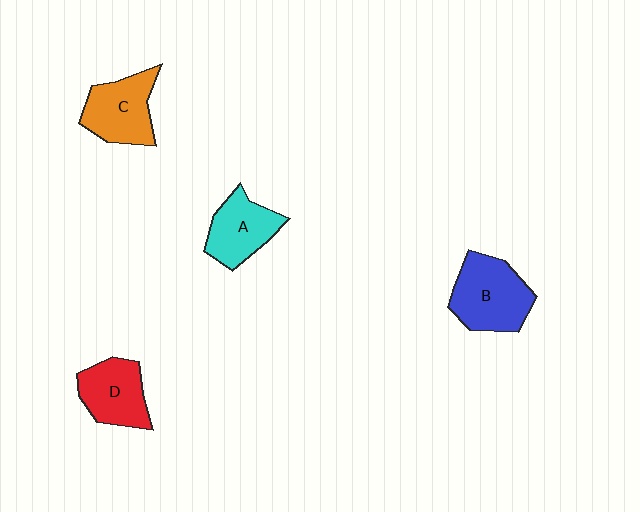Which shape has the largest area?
Shape B (blue).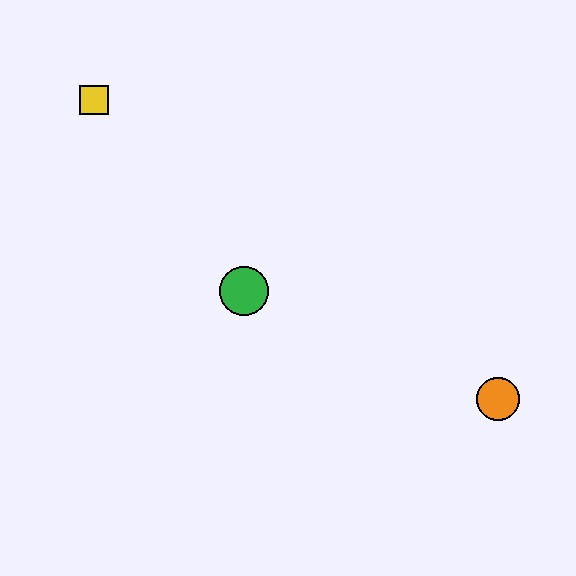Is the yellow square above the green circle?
Yes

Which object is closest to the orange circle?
The green circle is closest to the orange circle.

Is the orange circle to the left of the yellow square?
No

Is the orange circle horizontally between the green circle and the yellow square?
No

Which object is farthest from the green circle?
The orange circle is farthest from the green circle.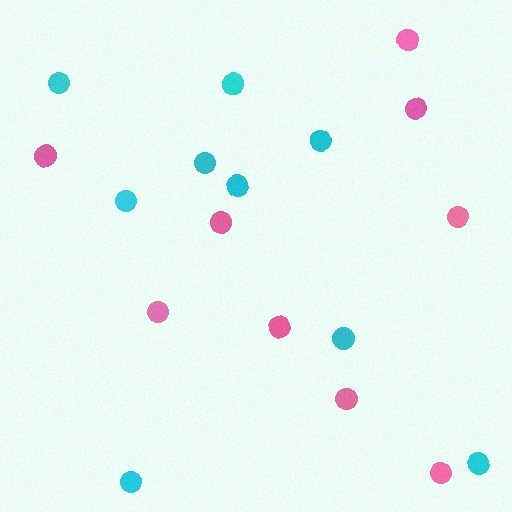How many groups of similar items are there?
There are 2 groups: one group of pink circles (9) and one group of cyan circles (9).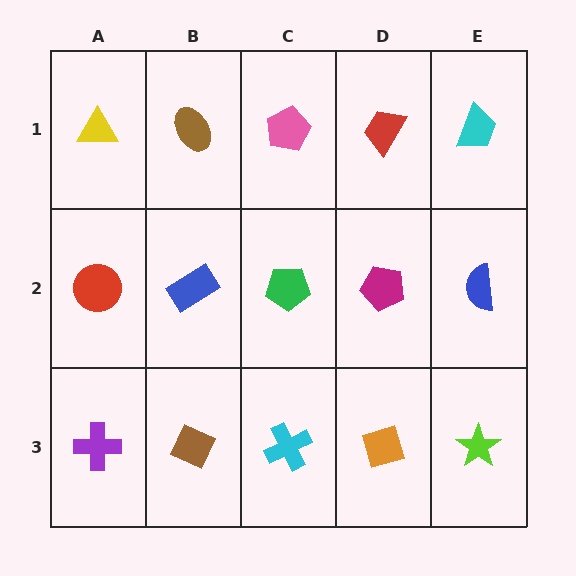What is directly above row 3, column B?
A blue rectangle.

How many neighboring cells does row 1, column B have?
3.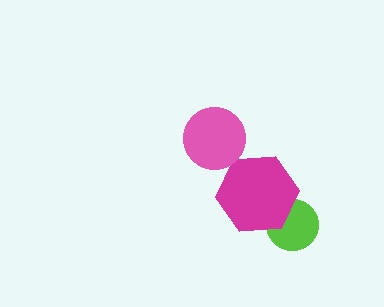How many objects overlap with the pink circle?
0 objects overlap with the pink circle.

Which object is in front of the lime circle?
The magenta hexagon is in front of the lime circle.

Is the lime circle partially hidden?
Yes, it is partially covered by another shape.